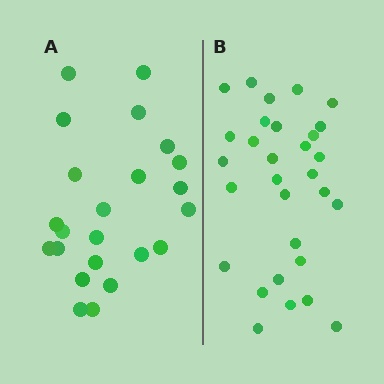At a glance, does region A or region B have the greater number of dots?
Region B (the right region) has more dots.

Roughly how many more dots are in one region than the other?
Region B has roughly 8 or so more dots than region A.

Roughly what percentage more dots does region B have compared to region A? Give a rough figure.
About 30% more.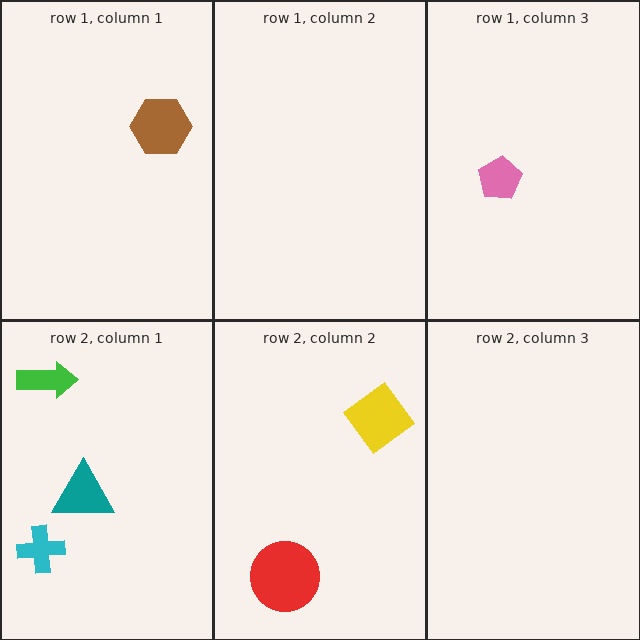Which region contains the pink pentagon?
The row 1, column 3 region.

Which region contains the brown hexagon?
The row 1, column 1 region.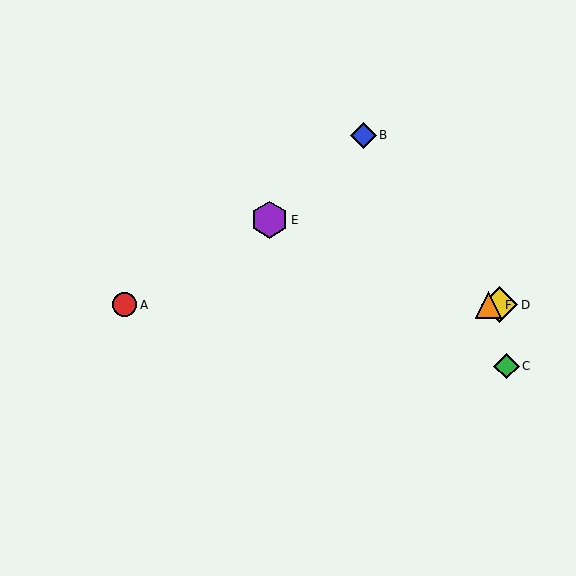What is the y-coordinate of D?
Object D is at y≈305.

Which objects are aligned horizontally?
Objects A, D, F are aligned horizontally.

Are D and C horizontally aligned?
No, D is at y≈305 and C is at y≈366.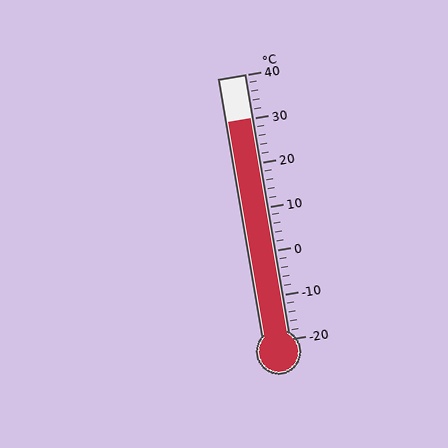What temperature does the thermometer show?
The thermometer shows approximately 30°C.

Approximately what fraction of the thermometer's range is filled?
The thermometer is filled to approximately 85% of its range.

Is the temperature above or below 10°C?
The temperature is above 10°C.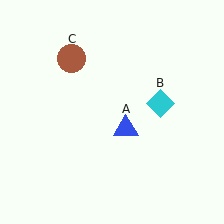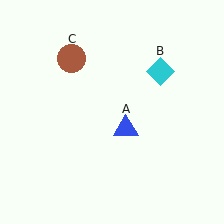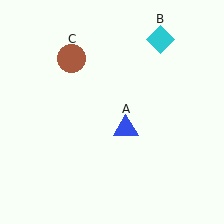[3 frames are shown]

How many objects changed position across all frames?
1 object changed position: cyan diamond (object B).